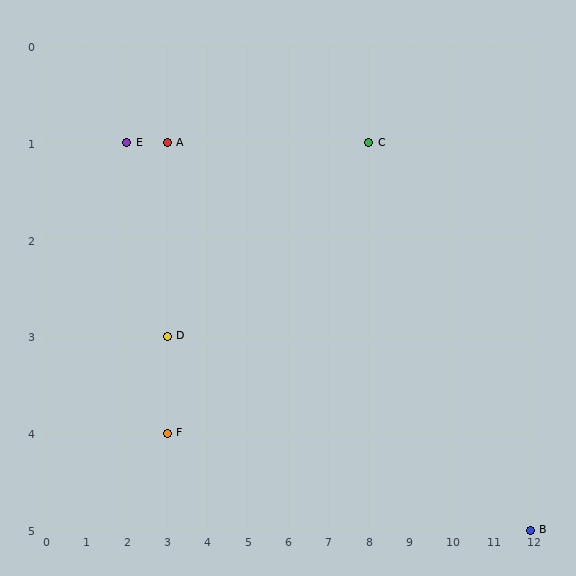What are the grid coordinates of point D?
Point D is at grid coordinates (3, 3).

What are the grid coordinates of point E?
Point E is at grid coordinates (2, 1).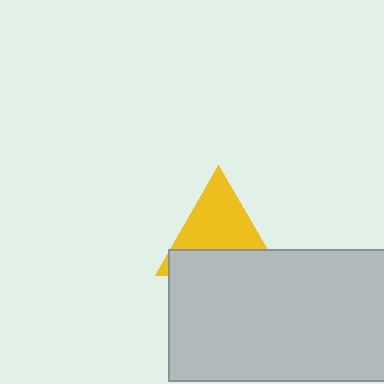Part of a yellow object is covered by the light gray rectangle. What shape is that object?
It is a triangle.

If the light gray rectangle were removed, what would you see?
You would see the complete yellow triangle.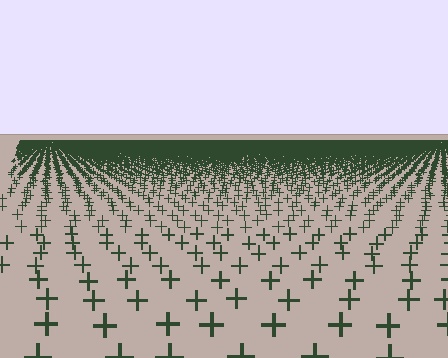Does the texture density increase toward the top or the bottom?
Density increases toward the top.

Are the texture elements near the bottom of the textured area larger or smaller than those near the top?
Larger. Near the bottom, elements are closer to the viewer and appear at a bigger on-screen size.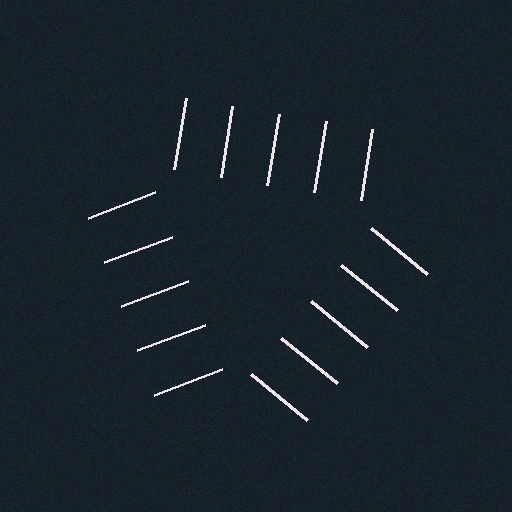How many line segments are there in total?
15 — 5 along each of the 3 edges.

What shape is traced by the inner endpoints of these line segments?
An illusory triangle — the line segments terminate on its edges but no continuous stroke is drawn.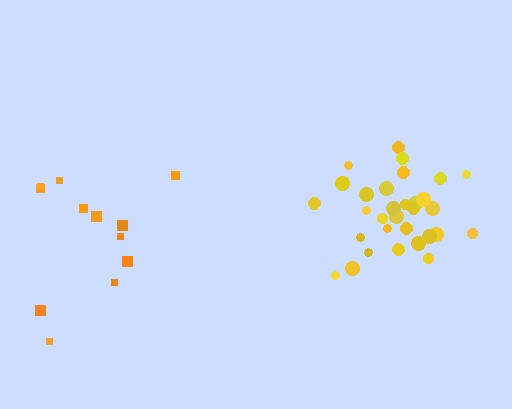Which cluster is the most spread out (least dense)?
Orange.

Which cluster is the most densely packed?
Yellow.